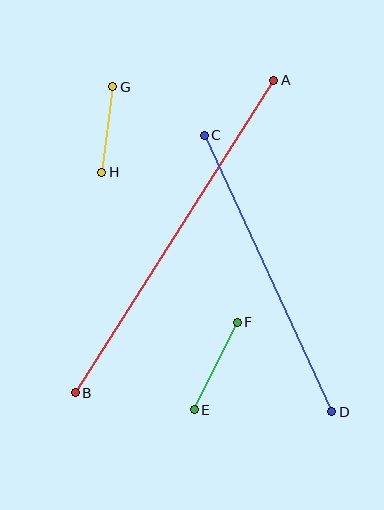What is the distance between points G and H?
The distance is approximately 86 pixels.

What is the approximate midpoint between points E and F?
The midpoint is at approximately (216, 366) pixels.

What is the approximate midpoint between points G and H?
The midpoint is at approximately (107, 129) pixels.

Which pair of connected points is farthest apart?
Points A and B are farthest apart.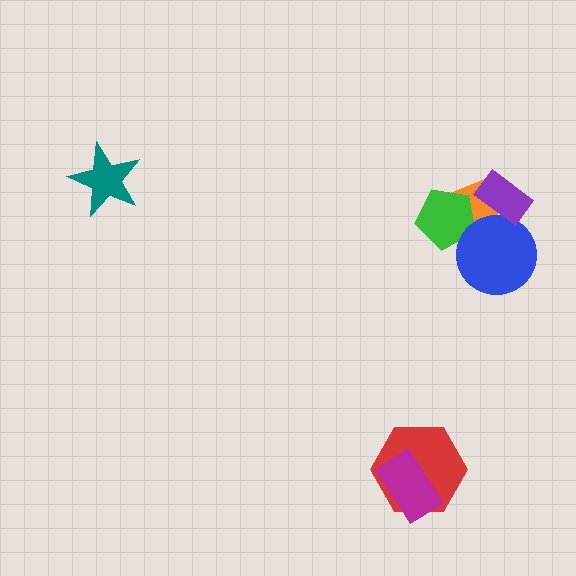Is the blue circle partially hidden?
Yes, it is partially covered by another shape.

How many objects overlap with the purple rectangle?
2 objects overlap with the purple rectangle.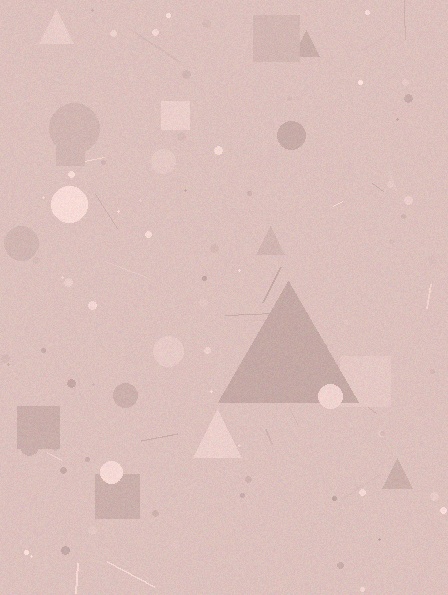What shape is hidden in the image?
A triangle is hidden in the image.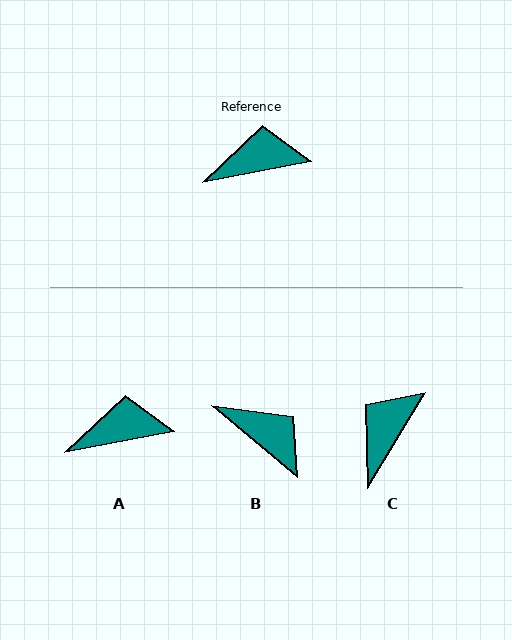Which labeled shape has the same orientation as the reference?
A.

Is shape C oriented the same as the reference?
No, it is off by about 48 degrees.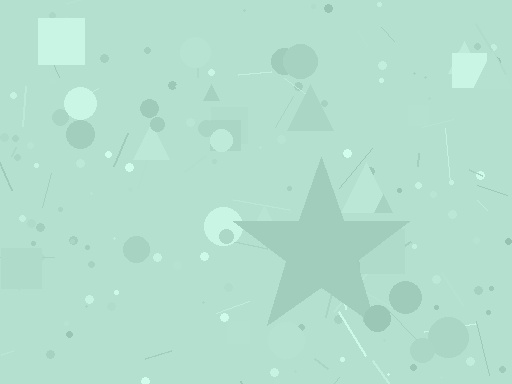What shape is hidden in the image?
A star is hidden in the image.